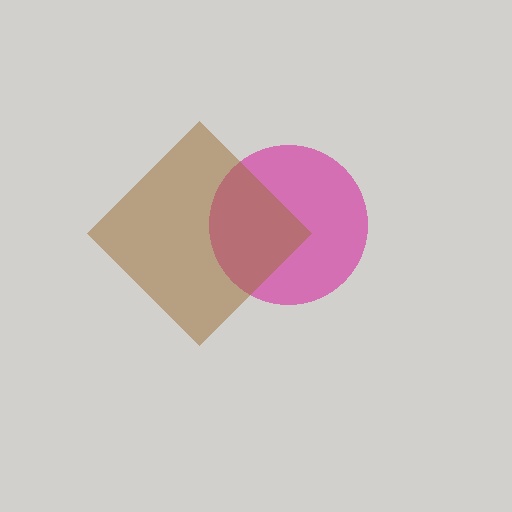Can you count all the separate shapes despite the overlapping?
Yes, there are 2 separate shapes.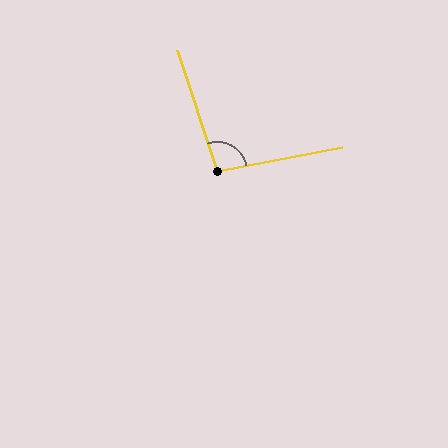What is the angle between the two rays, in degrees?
Approximately 98 degrees.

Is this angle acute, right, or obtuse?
It is obtuse.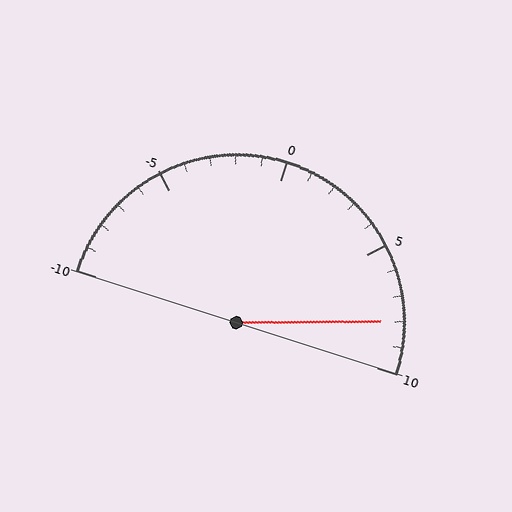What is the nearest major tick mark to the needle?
The nearest major tick mark is 10.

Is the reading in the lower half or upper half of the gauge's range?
The reading is in the upper half of the range (-10 to 10).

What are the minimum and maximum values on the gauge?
The gauge ranges from -10 to 10.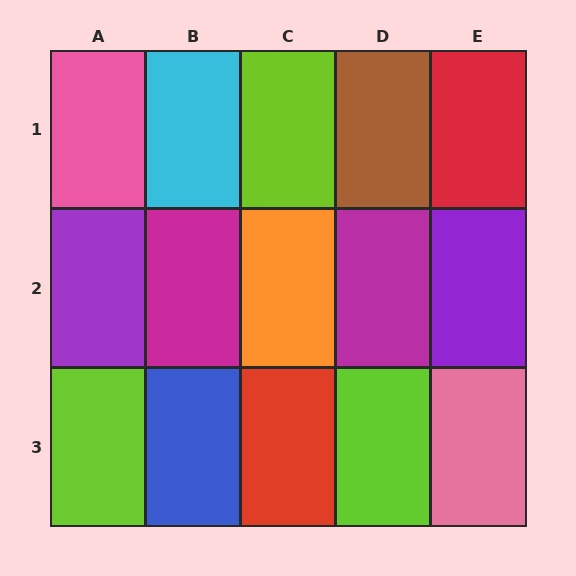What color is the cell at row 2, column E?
Purple.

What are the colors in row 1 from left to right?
Pink, cyan, lime, brown, red.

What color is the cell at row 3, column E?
Pink.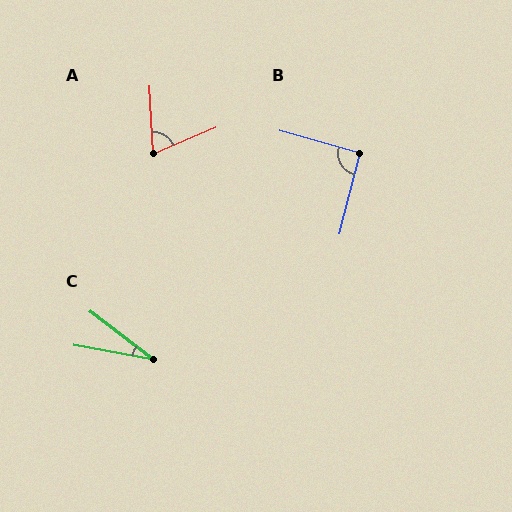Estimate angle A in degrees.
Approximately 70 degrees.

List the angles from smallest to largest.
C (27°), A (70°), B (92°).